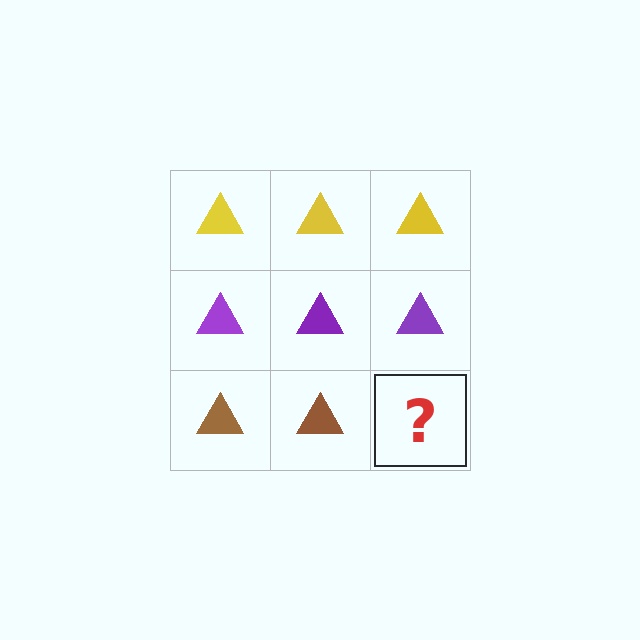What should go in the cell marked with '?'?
The missing cell should contain a brown triangle.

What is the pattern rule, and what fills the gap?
The rule is that each row has a consistent color. The gap should be filled with a brown triangle.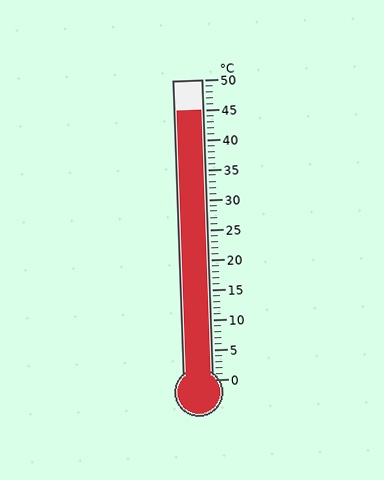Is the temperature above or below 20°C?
The temperature is above 20°C.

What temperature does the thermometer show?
The thermometer shows approximately 45°C.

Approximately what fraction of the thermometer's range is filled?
The thermometer is filled to approximately 90% of its range.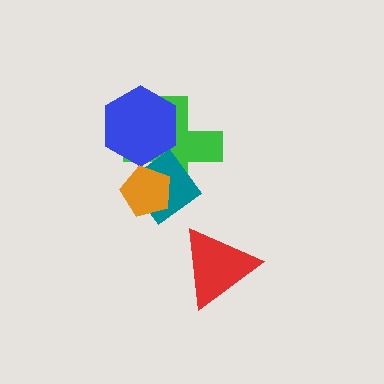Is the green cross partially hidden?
Yes, it is partially covered by another shape.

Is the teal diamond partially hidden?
Yes, it is partially covered by another shape.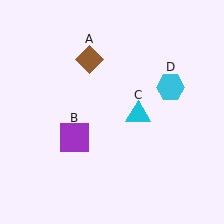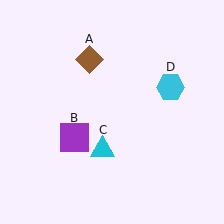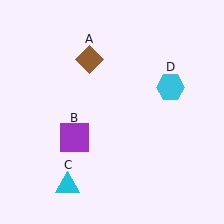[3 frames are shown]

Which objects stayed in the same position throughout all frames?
Brown diamond (object A) and purple square (object B) and cyan hexagon (object D) remained stationary.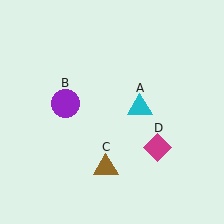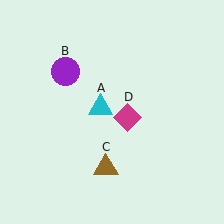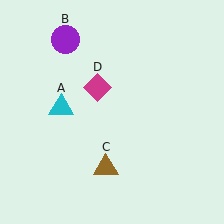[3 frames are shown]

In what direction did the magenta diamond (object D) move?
The magenta diamond (object D) moved up and to the left.